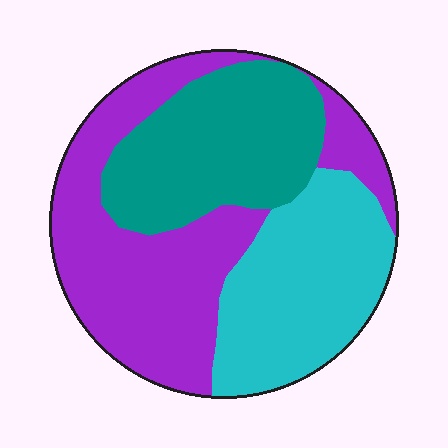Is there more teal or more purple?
Purple.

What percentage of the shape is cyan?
Cyan covers 29% of the shape.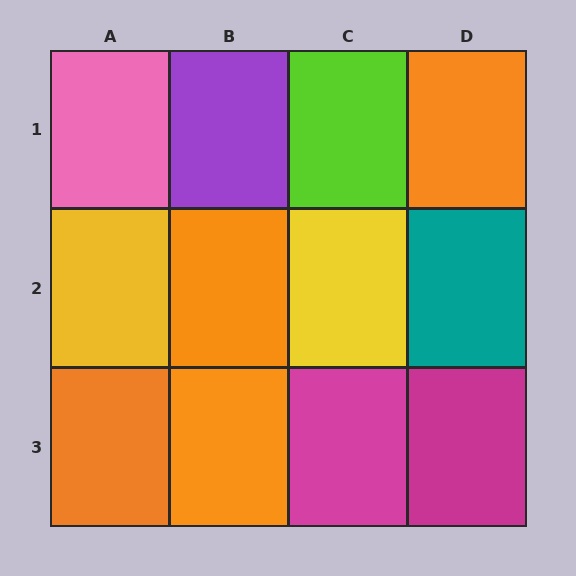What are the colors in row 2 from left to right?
Yellow, orange, yellow, teal.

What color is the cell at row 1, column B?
Purple.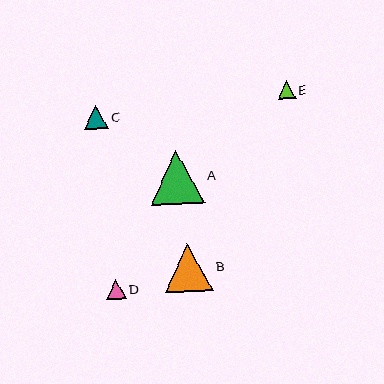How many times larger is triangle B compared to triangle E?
Triangle B is approximately 2.7 times the size of triangle E.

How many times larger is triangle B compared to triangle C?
Triangle B is approximately 2.0 times the size of triangle C.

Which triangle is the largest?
Triangle A is the largest with a size of approximately 54 pixels.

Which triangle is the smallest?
Triangle E is the smallest with a size of approximately 18 pixels.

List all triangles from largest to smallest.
From largest to smallest: A, B, C, D, E.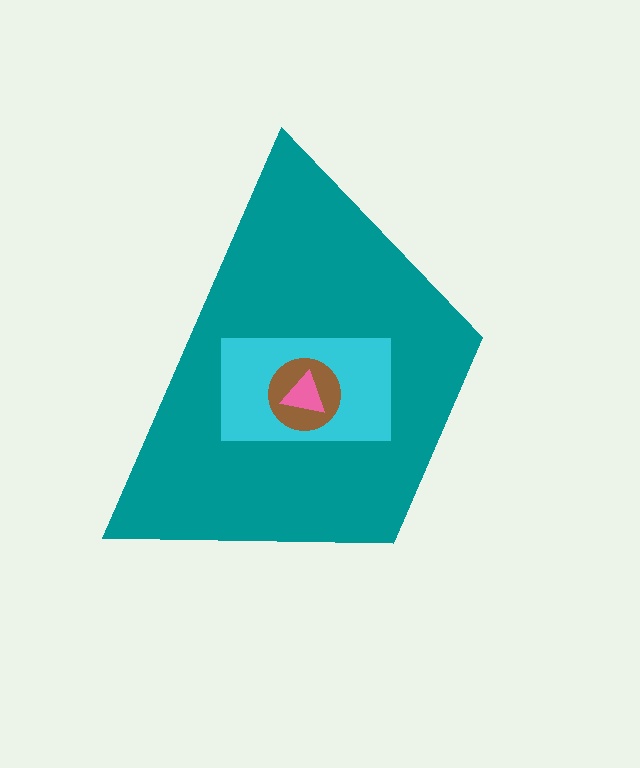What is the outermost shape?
The teal trapezoid.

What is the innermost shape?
The pink triangle.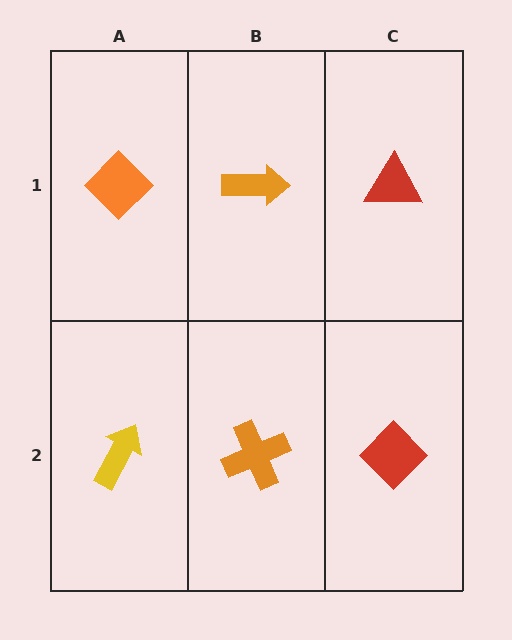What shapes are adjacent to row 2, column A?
An orange diamond (row 1, column A), an orange cross (row 2, column B).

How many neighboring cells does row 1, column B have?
3.